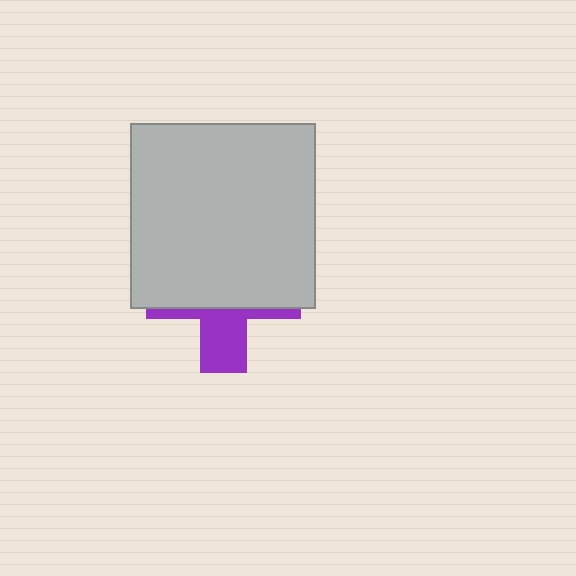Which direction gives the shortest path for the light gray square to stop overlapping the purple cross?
Moving up gives the shortest separation.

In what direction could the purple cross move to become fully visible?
The purple cross could move down. That would shift it out from behind the light gray square entirely.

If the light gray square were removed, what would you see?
You would see the complete purple cross.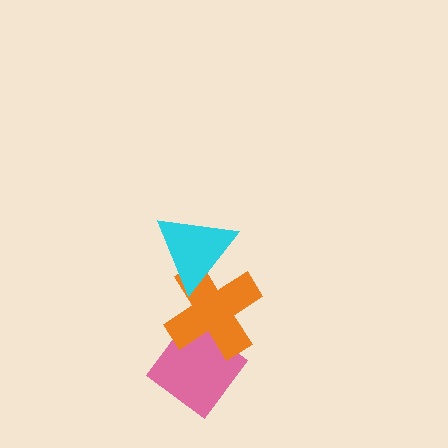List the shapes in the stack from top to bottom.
From top to bottom: the cyan triangle, the orange cross, the pink diamond.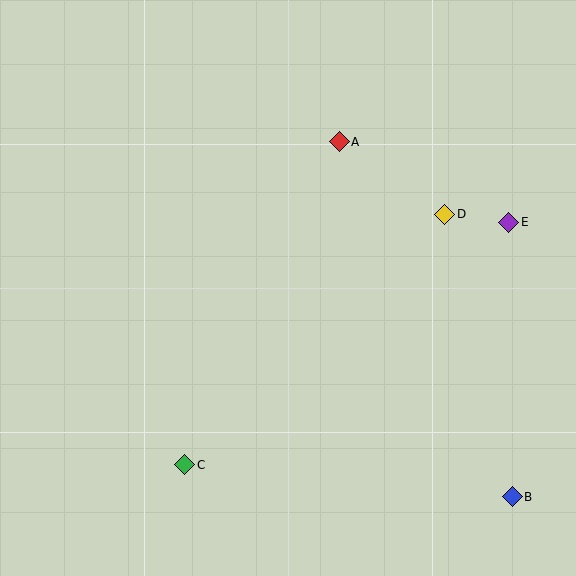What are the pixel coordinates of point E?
Point E is at (509, 222).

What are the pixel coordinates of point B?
Point B is at (512, 497).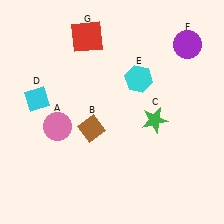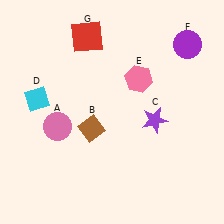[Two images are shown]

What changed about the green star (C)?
In Image 1, C is green. In Image 2, it changed to purple.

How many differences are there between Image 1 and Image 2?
There are 2 differences between the two images.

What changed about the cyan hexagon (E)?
In Image 1, E is cyan. In Image 2, it changed to pink.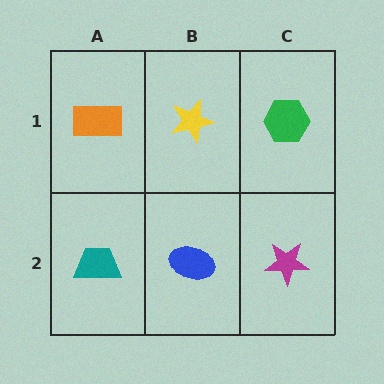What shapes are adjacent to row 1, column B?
A blue ellipse (row 2, column B), an orange rectangle (row 1, column A), a green hexagon (row 1, column C).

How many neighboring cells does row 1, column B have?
3.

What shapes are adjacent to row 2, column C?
A green hexagon (row 1, column C), a blue ellipse (row 2, column B).